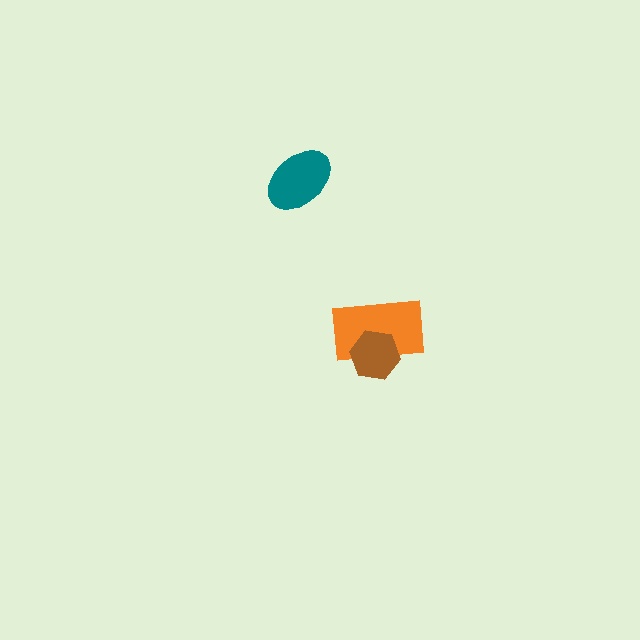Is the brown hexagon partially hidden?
No, no other shape covers it.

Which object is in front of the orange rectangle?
The brown hexagon is in front of the orange rectangle.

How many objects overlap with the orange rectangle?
1 object overlaps with the orange rectangle.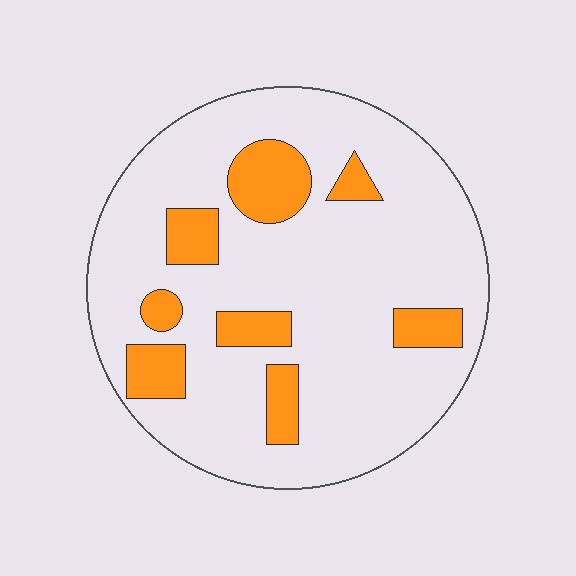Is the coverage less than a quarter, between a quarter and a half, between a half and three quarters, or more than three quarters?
Less than a quarter.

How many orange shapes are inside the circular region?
8.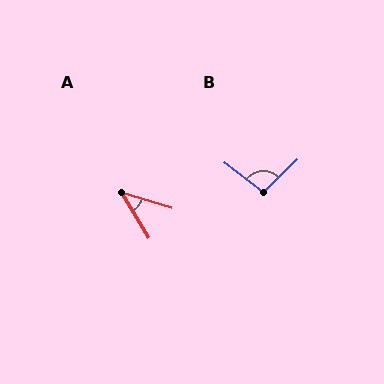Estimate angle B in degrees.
Approximately 99 degrees.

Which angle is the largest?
B, at approximately 99 degrees.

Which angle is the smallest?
A, at approximately 41 degrees.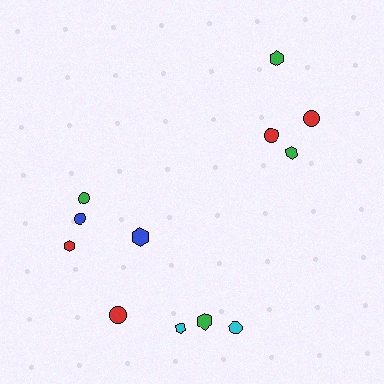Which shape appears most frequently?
Hexagon, with 6 objects.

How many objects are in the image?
There are 12 objects.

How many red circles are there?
There are 3 red circles.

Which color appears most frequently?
Red, with 4 objects.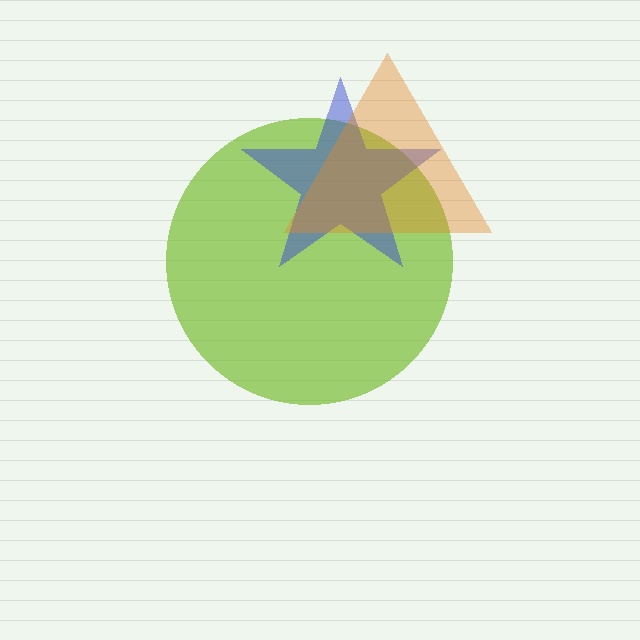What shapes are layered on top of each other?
The layered shapes are: a lime circle, a blue star, an orange triangle.